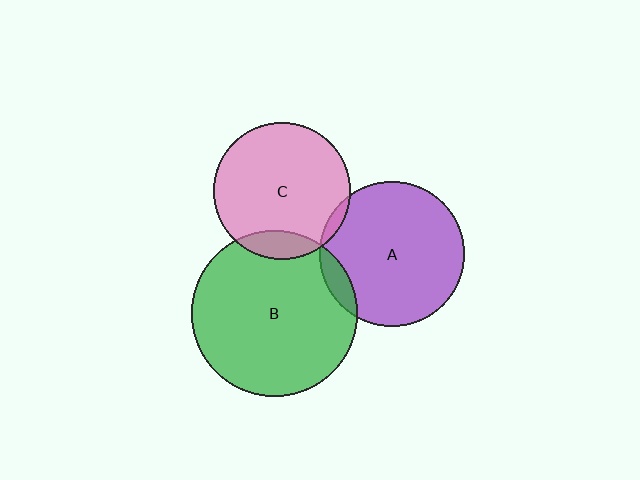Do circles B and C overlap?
Yes.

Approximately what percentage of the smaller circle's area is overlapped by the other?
Approximately 10%.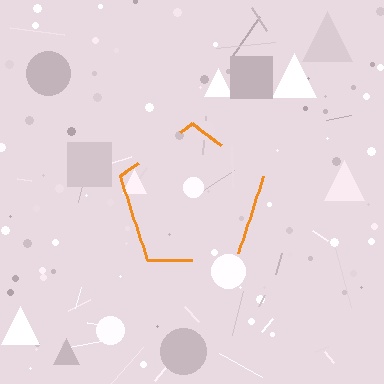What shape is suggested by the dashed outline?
The dashed outline suggests a pentagon.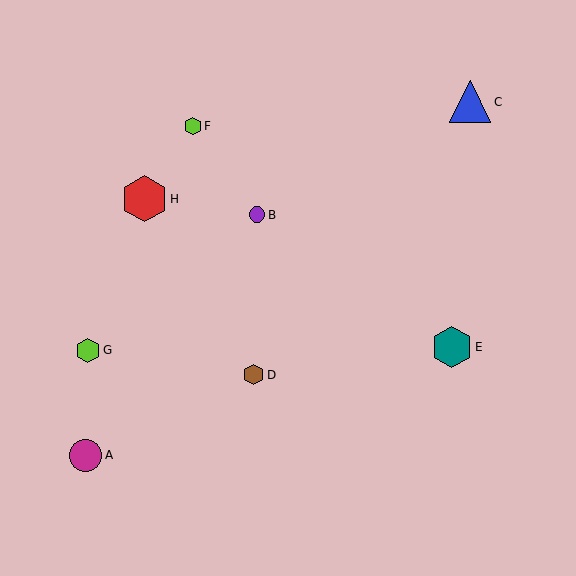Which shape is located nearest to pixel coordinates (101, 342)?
The lime hexagon (labeled G) at (88, 350) is nearest to that location.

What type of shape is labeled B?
Shape B is a purple circle.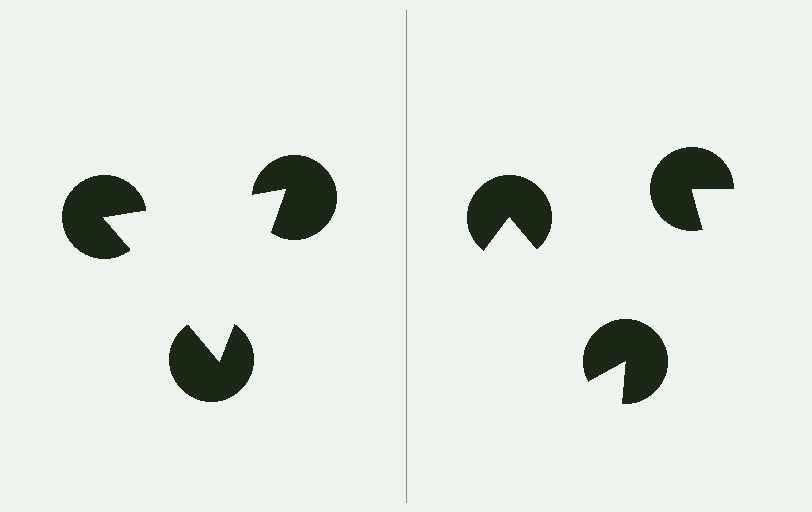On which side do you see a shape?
An illusory triangle appears on the left side. On the right side the wedge cuts are rotated, so no coherent shape forms.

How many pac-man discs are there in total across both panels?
6 — 3 on each side.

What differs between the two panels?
The pac-man discs are positioned identically on both sides; only the wedge orientations differ. On the left they align to a triangle; on the right they are misaligned.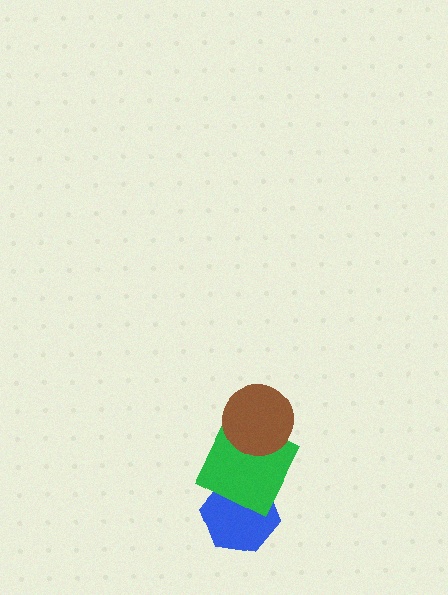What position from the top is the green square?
The green square is 2nd from the top.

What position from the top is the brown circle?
The brown circle is 1st from the top.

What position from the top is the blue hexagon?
The blue hexagon is 3rd from the top.